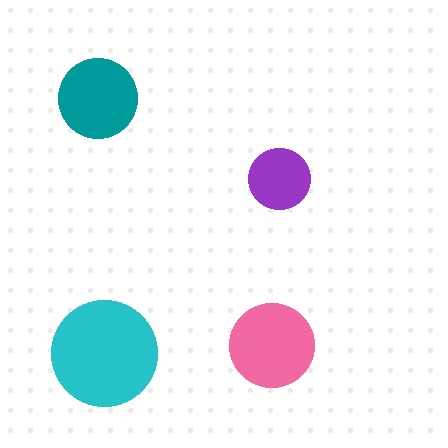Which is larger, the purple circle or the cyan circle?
The cyan one.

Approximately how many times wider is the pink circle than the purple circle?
About 1.5 times wider.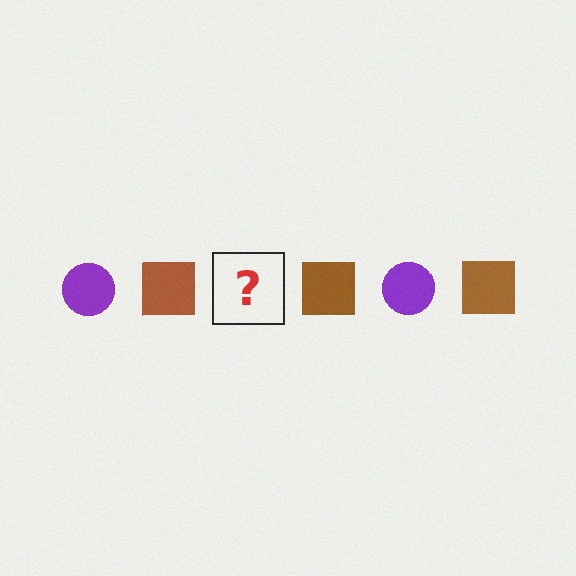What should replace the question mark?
The question mark should be replaced with a purple circle.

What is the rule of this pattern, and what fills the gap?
The rule is that the pattern alternates between purple circle and brown square. The gap should be filled with a purple circle.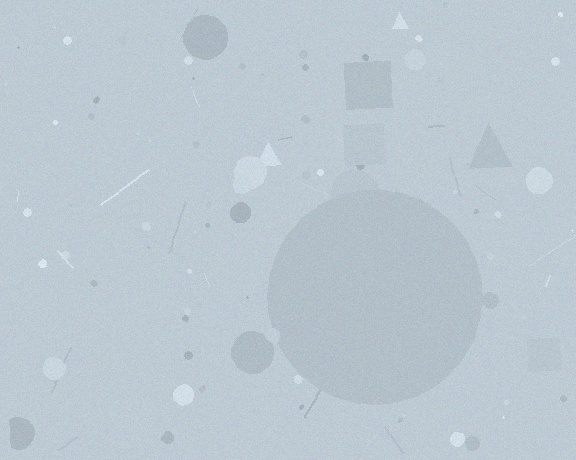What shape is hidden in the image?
A circle is hidden in the image.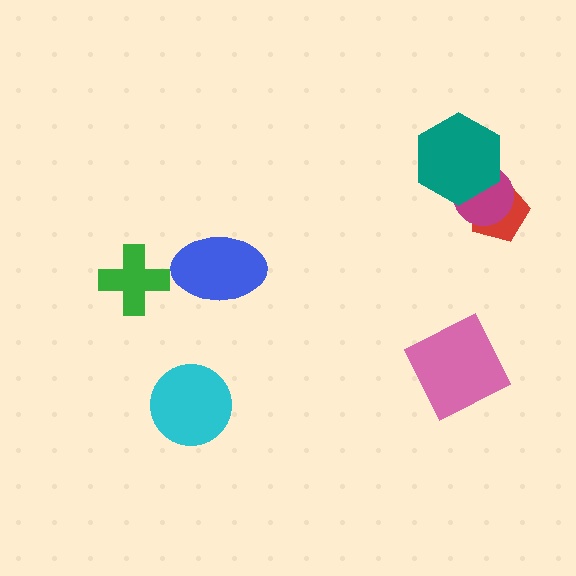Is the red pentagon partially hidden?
Yes, it is partially covered by another shape.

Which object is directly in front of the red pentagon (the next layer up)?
The magenta circle is directly in front of the red pentagon.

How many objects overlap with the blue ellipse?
0 objects overlap with the blue ellipse.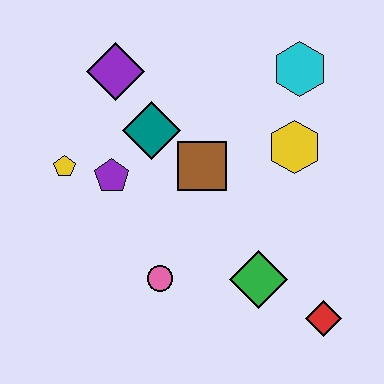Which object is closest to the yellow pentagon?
The purple pentagon is closest to the yellow pentagon.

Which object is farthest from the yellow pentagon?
The red diamond is farthest from the yellow pentagon.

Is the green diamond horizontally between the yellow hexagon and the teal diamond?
Yes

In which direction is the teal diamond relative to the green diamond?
The teal diamond is above the green diamond.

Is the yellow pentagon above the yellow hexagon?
No